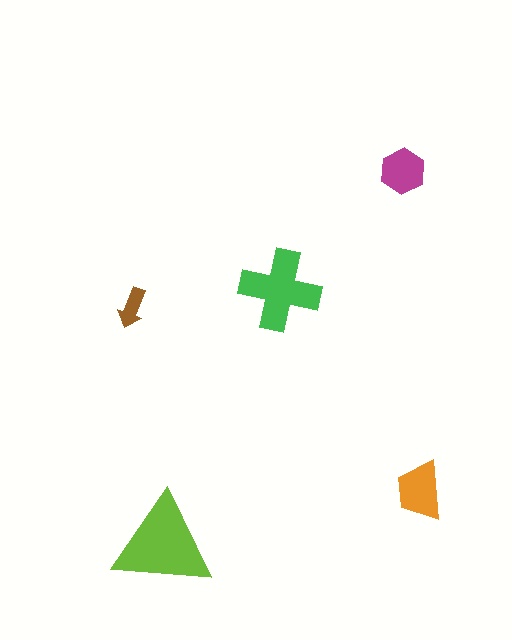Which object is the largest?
The lime triangle.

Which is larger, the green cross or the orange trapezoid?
The green cross.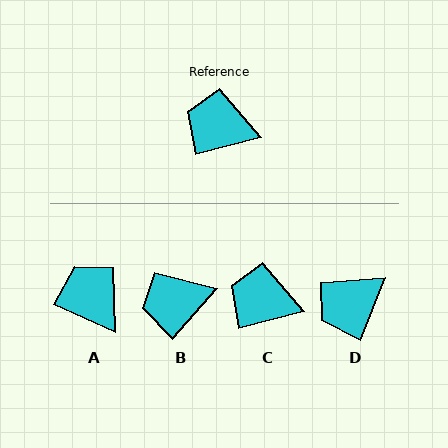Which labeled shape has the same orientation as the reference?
C.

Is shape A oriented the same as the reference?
No, it is off by about 39 degrees.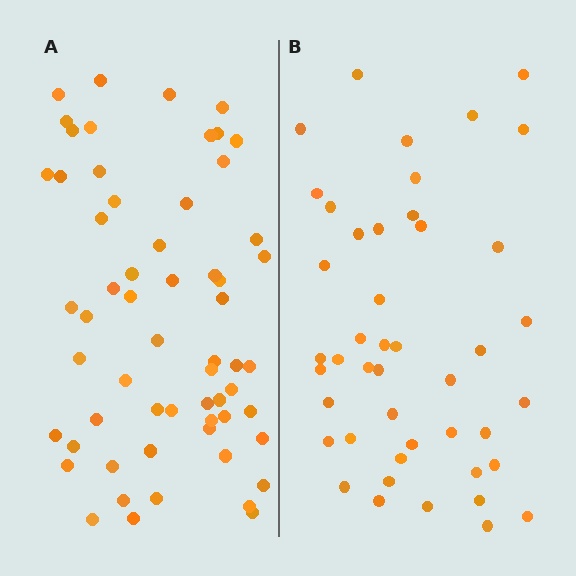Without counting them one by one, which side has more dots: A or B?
Region A (the left region) has more dots.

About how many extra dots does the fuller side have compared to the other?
Region A has approximately 15 more dots than region B.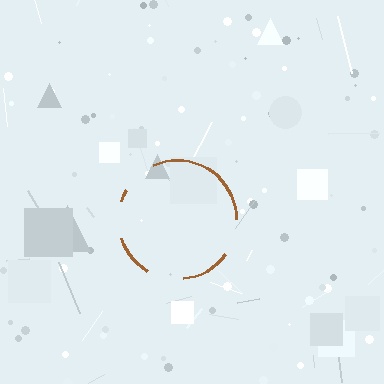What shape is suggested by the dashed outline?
The dashed outline suggests a circle.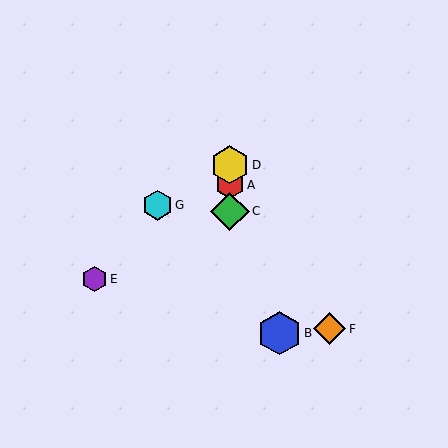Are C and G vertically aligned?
No, C is at x≈230 and G is at x≈157.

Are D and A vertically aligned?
Yes, both are at x≈230.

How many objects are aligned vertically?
3 objects (A, C, D) are aligned vertically.